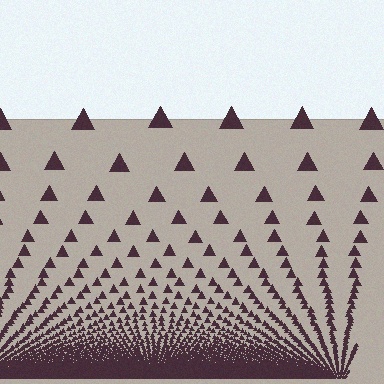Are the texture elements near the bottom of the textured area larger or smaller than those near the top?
Smaller. The gradient is inverted — elements near the bottom are smaller and denser.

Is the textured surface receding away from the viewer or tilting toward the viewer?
The surface appears to tilt toward the viewer. Texture elements get larger and sparser toward the top.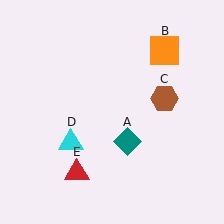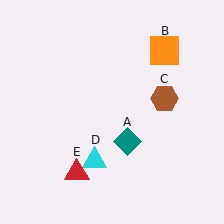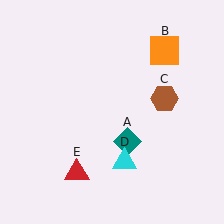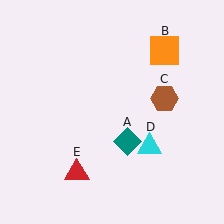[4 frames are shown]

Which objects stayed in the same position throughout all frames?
Teal diamond (object A) and orange square (object B) and brown hexagon (object C) and red triangle (object E) remained stationary.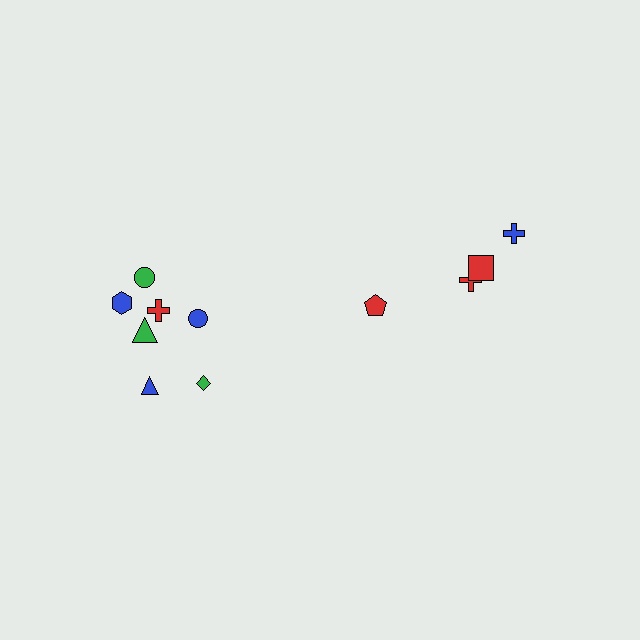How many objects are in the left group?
There are 7 objects.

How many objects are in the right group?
There are 4 objects.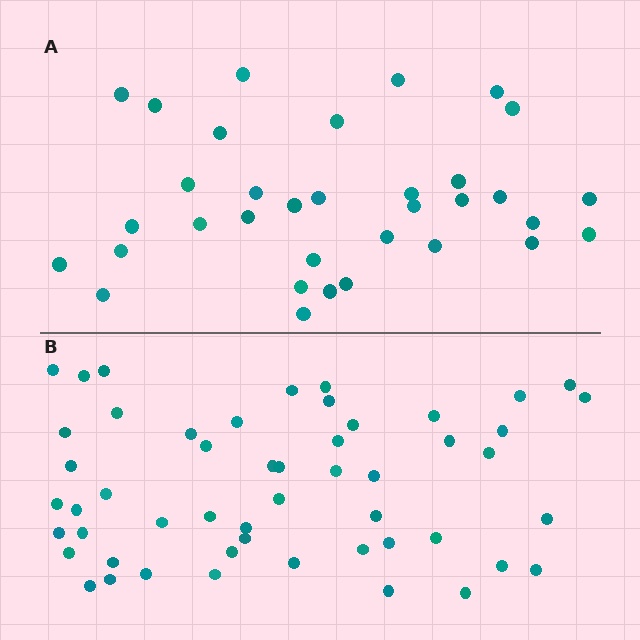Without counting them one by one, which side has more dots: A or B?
Region B (the bottom region) has more dots.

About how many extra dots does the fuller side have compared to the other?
Region B has approximately 20 more dots than region A.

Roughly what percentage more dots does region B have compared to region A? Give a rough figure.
About 55% more.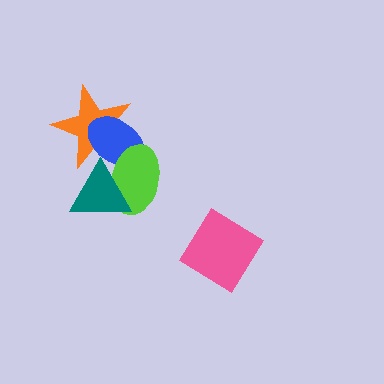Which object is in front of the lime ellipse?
The teal triangle is in front of the lime ellipse.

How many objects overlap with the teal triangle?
3 objects overlap with the teal triangle.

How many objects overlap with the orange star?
3 objects overlap with the orange star.